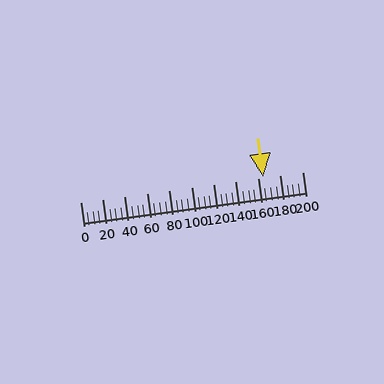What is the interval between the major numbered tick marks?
The major tick marks are spaced 20 units apart.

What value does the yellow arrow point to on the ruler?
The yellow arrow points to approximately 164.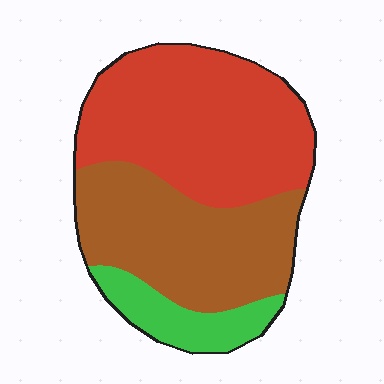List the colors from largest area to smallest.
From largest to smallest: red, brown, green.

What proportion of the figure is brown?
Brown takes up between a third and a half of the figure.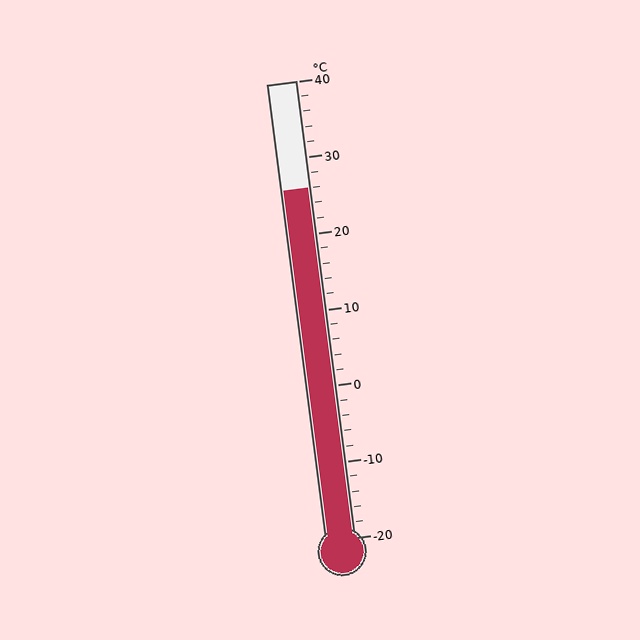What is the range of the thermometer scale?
The thermometer scale ranges from -20°C to 40°C.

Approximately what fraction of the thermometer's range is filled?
The thermometer is filled to approximately 75% of its range.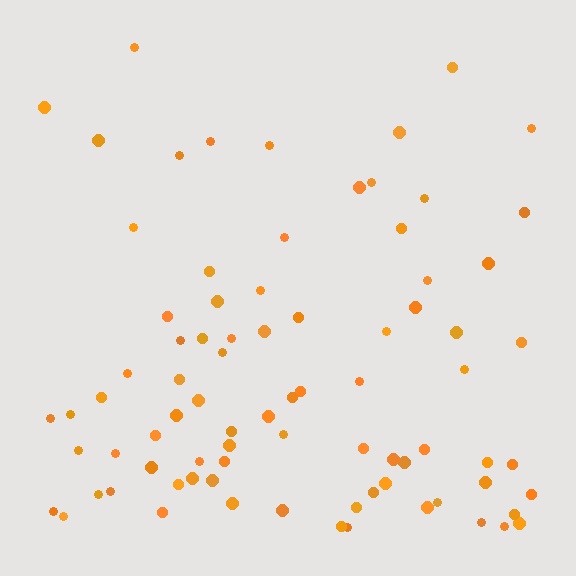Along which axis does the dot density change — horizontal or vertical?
Vertical.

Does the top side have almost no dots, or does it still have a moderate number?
Still a moderate number, just noticeably fewer than the bottom.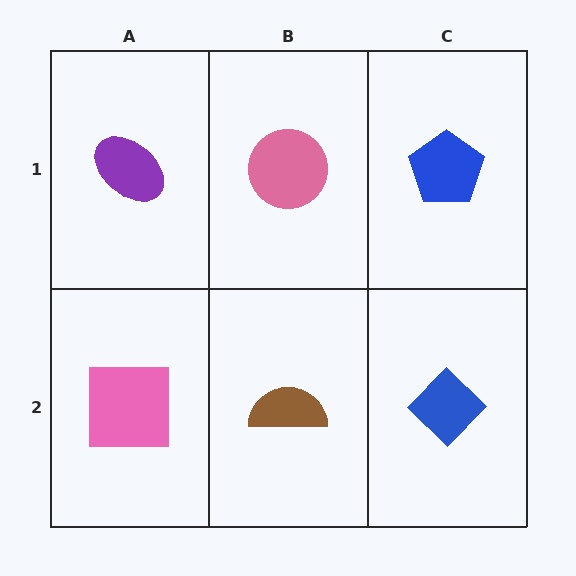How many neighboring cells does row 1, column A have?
2.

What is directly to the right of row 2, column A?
A brown semicircle.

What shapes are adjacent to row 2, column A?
A purple ellipse (row 1, column A), a brown semicircle (row 2, column B).